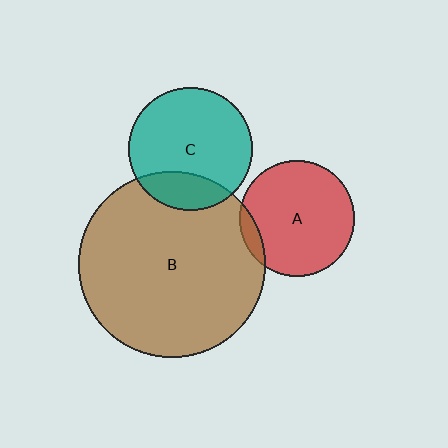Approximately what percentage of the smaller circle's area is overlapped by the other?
Approximately 10%.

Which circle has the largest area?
Circle B (brown).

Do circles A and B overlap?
Yes.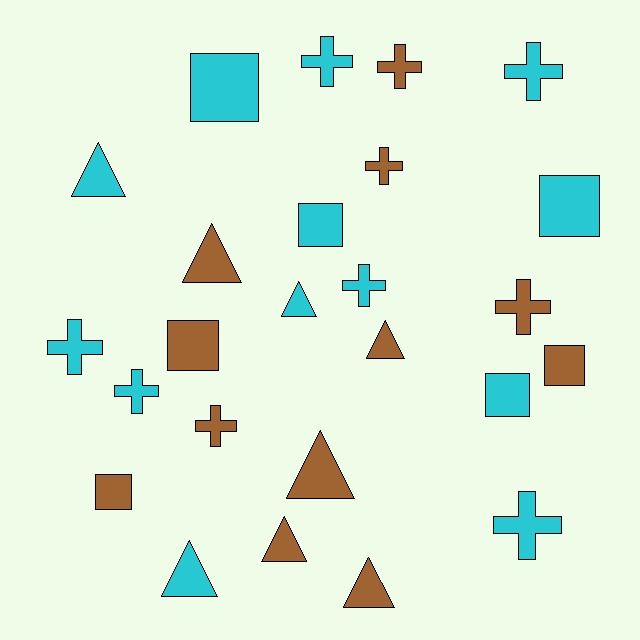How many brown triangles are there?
There are 5 brown triangles.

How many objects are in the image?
There are 25 objects.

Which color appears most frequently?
Cyan, with 13 objects.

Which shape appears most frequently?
Cross, with 10 objects.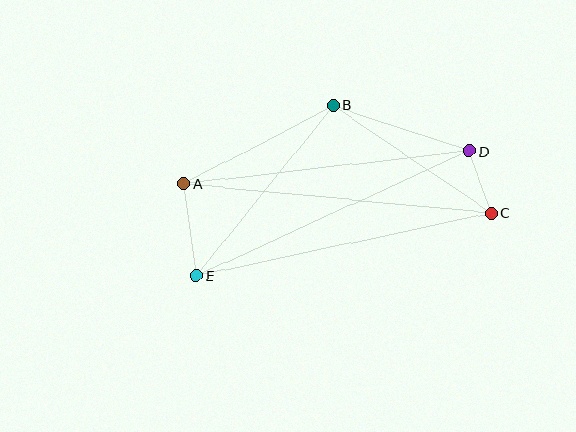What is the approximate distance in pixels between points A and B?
The distance between A and B is approximately 169 pixels.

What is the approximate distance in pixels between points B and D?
The distance between B and D is approximately 143 pixels.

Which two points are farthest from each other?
Points A and C are farthest from each other.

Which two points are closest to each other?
Points C and D are closest to each other.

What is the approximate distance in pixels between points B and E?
The distance between B and E is approximately 219 pixels.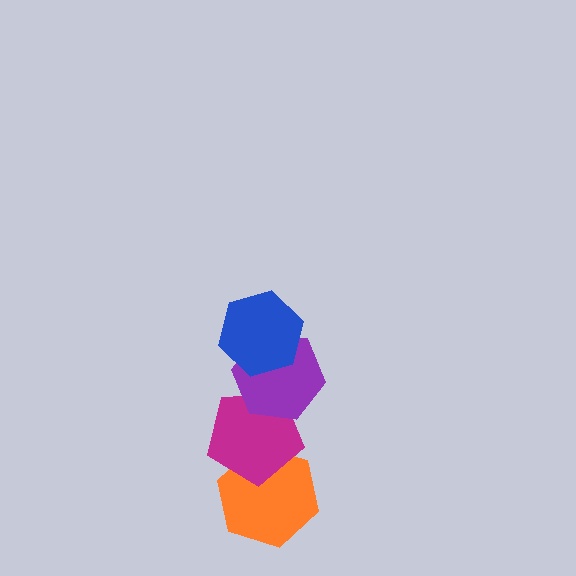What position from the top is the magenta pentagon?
The magenta pentagon is 3rd from the top.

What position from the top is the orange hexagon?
The orange hexagon is 4th from the top.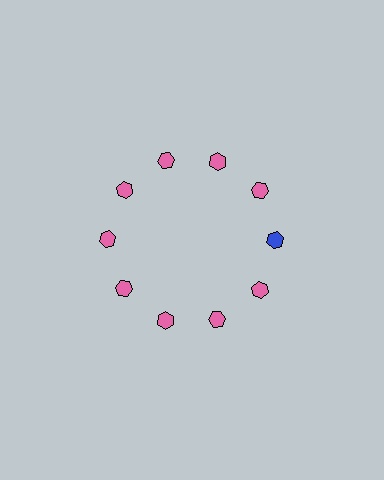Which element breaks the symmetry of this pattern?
The blue hexagon at roughly the 3 o'clock position breaks the symmetry. All other shapes are pink hexagons.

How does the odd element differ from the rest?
It has a different color: blue instead of pink.